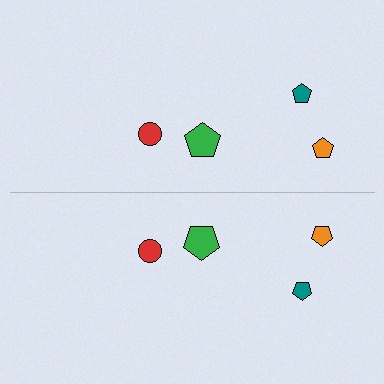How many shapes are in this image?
There are 8 shapes in this image.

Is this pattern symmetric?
Yes, this pattern has bilateral (reflection) symmetry.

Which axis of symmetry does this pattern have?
The pattern has a horizontal axis of symmetry running through the center of the image.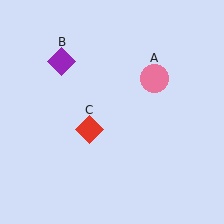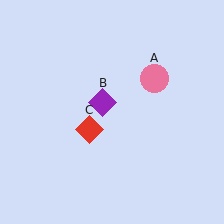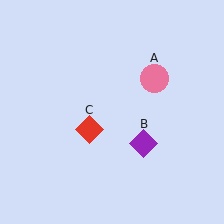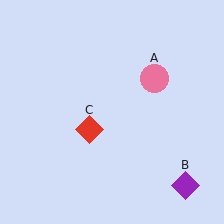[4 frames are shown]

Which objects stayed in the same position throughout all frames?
Pink circle (object A) and red diamond (object C) remained stationary.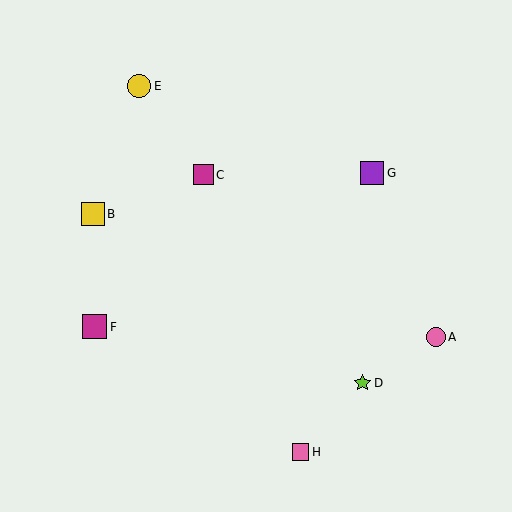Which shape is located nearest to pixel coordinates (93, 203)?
The yellow square (labeled B) at (93, 214) is nearest to that location.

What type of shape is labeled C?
Shape C is a magenta square.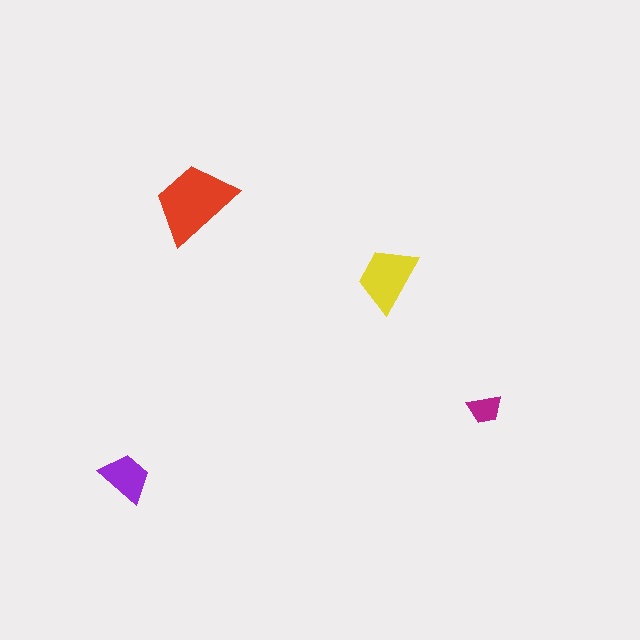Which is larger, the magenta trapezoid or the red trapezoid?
The red one.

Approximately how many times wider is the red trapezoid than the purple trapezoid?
About 1.5 times wider.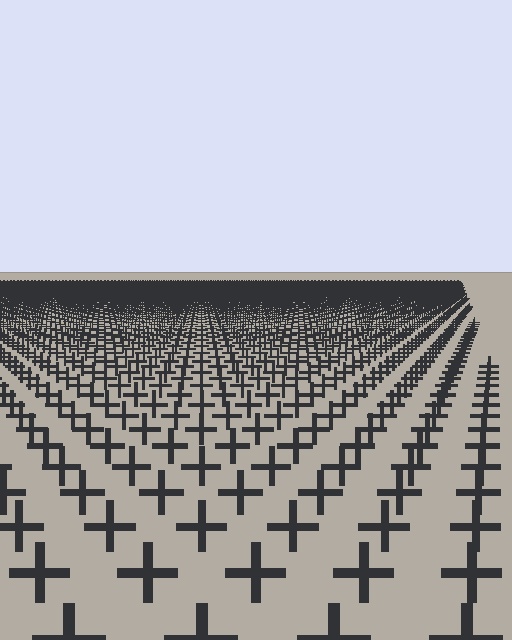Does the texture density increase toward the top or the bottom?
Density increases toward the top.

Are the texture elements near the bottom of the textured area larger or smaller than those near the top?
Larger. Near the bottom, elements are closer to the viewer and appear at a bigger on-screen size.